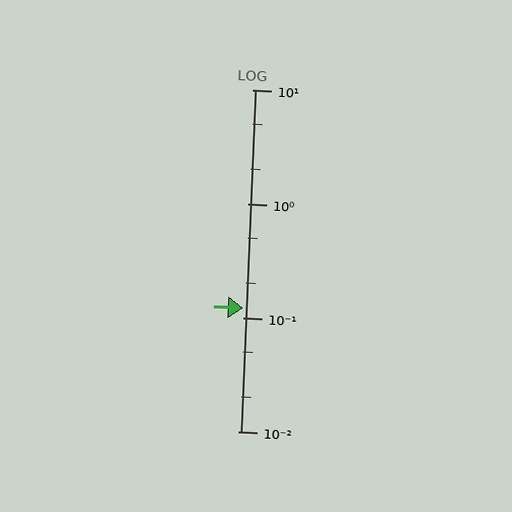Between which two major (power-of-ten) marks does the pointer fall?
The pointer is between 0.1 and 1.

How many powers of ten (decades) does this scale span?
The scale spans 3 decades, from 0.01 to 10.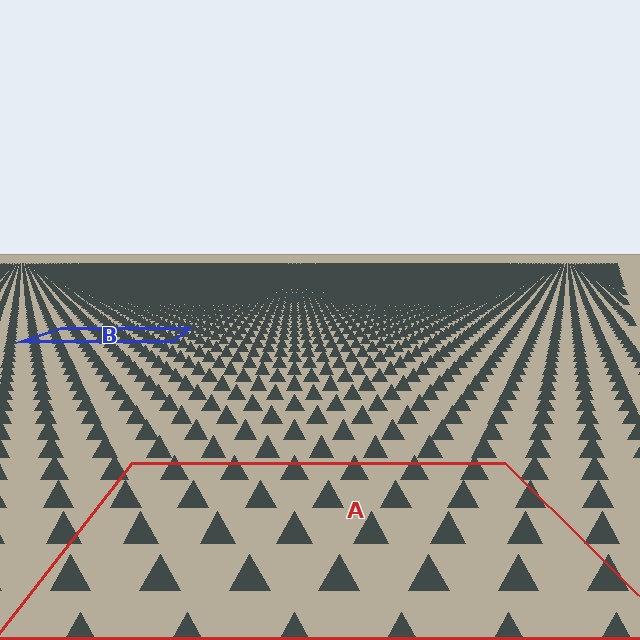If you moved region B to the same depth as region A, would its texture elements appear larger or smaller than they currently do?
They would appear larger. At a closer depth, the same texture elements are projected at a bigger on-screen size.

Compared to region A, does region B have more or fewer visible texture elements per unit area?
Region B has more texture elements per unit area — they are packed more densely because it is farther away.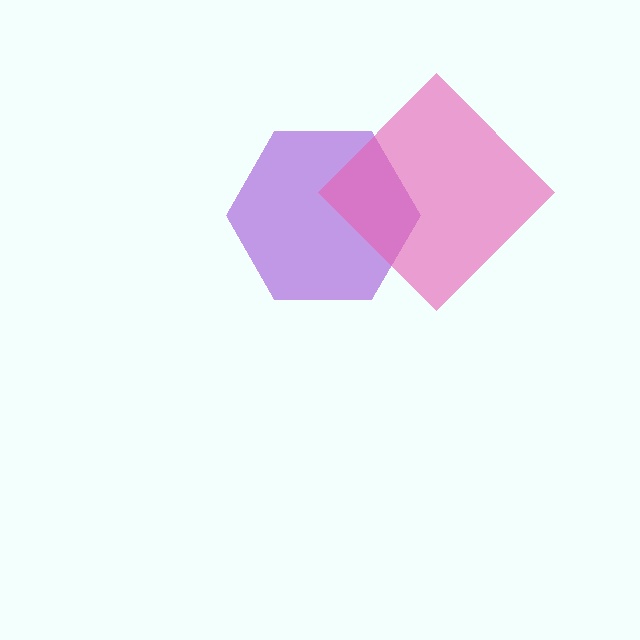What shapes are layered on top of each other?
The layered shapes are: a purple hexagon, a pink diamond.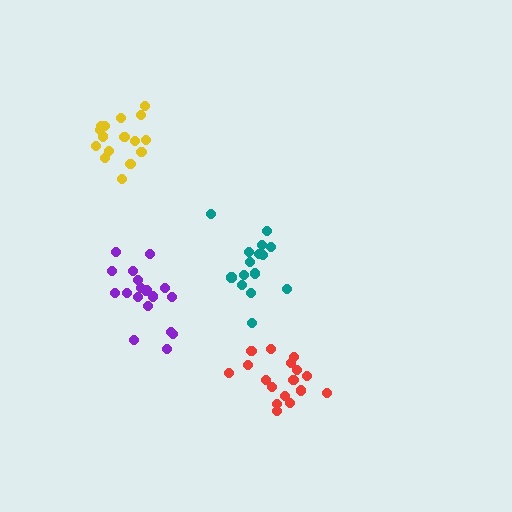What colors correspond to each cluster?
The clusters are colored: teal, red, yellow, purple.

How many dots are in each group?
Group 1: 15 dots, Group 2: 17 dots, Group 3: 16 dots, Group 4: 19 dots (67 total).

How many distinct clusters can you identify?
There are 4 distinct clusters.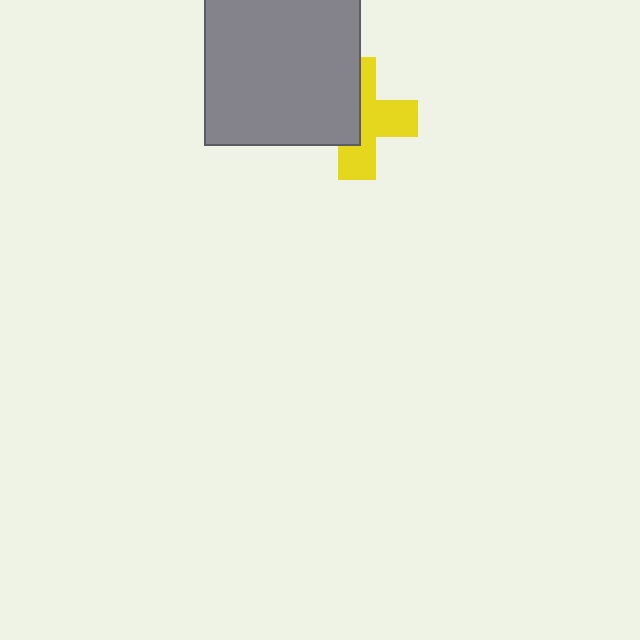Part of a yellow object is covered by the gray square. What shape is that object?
It is a cross.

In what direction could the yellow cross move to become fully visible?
The yellow cross could move right. That would shift it out from behind the gray square entirely.